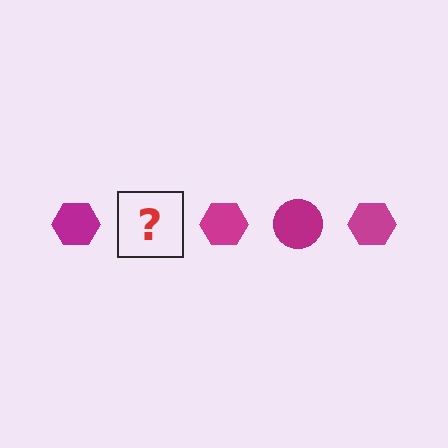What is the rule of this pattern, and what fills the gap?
The rule is that the pattern cycles through hexagon, circle shapes in magenta. The gap should be filled with a magenta circle.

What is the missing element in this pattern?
The missing element is a magenta circle.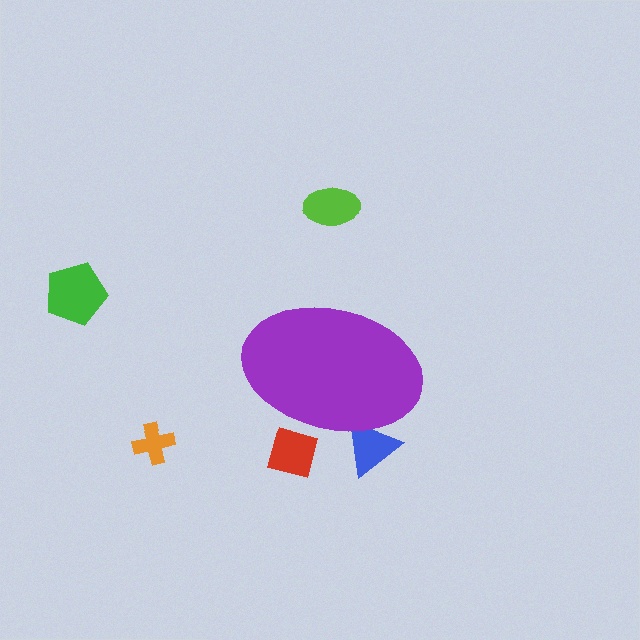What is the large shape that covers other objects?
A purple ellipse.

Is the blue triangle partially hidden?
Yes, the blue triangle is partially hidden behind the purple ellipse.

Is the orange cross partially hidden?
No, the orange cross is fully visible.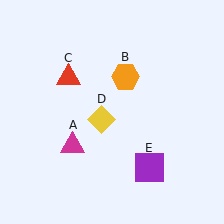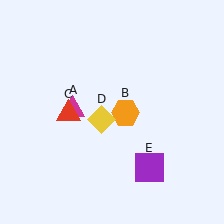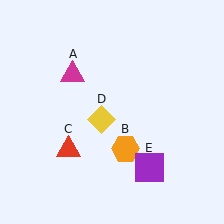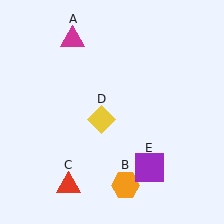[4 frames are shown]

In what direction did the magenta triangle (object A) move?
The magenta triangle (object A) moved up.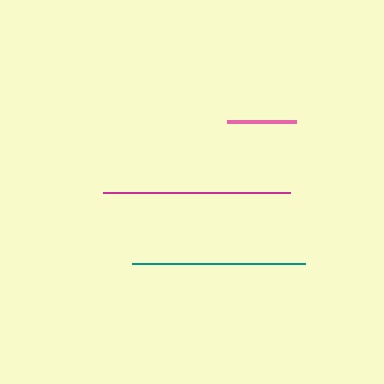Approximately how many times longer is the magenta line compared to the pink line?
The magenta line is approximately 2.7 times the length of the pink line.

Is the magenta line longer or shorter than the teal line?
The magenta line is longer than the teal line.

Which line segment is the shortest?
The pink line is the shortest at approximately 68 pixels.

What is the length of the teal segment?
The teal segment is approximately 173 pixels long.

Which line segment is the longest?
The magenta line is the longest at approximately 187 pixels.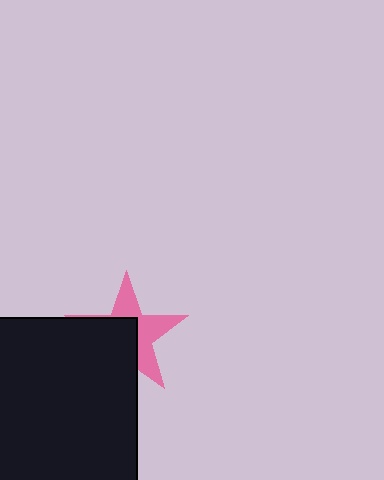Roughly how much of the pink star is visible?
About half of it is visible (roughly 49%).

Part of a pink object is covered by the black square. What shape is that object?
It is a star.